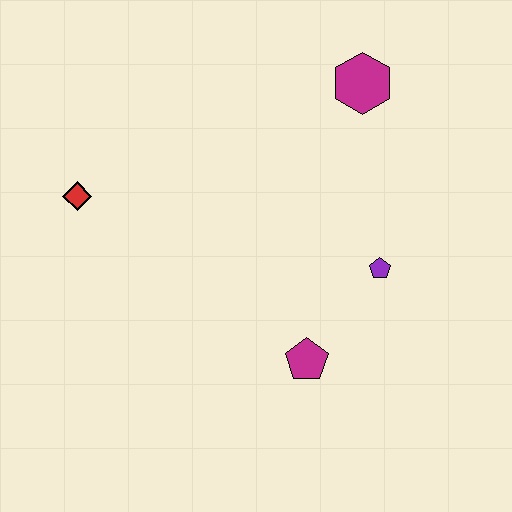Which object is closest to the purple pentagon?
The magenta pentagon is closest to the purple pentagon.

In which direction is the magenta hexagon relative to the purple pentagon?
The magenta hexagon is above the purple pentagon.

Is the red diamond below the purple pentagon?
No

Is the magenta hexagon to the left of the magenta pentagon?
No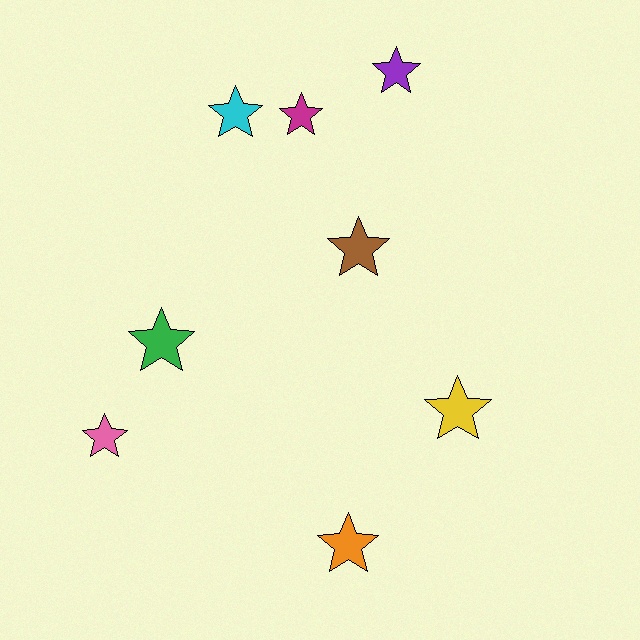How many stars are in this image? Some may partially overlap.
There are 8 stars.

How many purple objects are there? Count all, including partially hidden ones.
There is 1 purple object.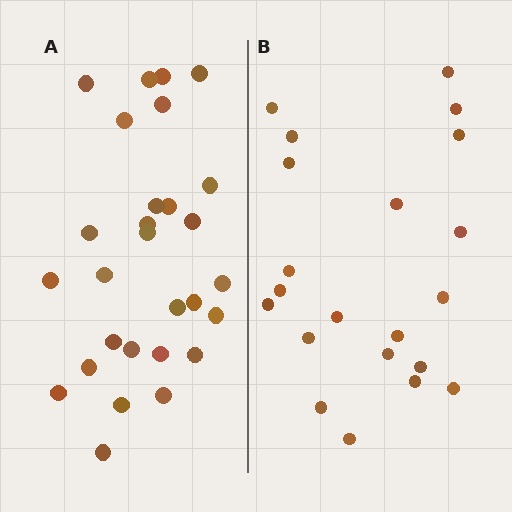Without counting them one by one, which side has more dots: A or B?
Region A (the left region) has more dots.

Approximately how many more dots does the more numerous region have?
Region A has roughly 8 or so more dots than region B.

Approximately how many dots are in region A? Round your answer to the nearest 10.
About 30 dots. (The exact count is 28, which rounds to 30.)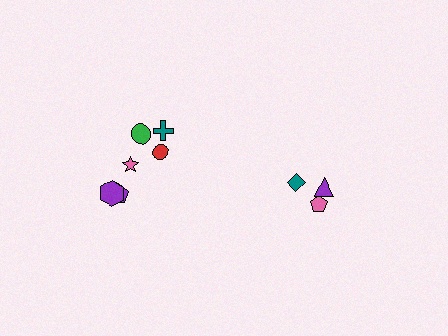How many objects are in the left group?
There are 6 objects.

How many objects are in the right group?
There are 3 objects.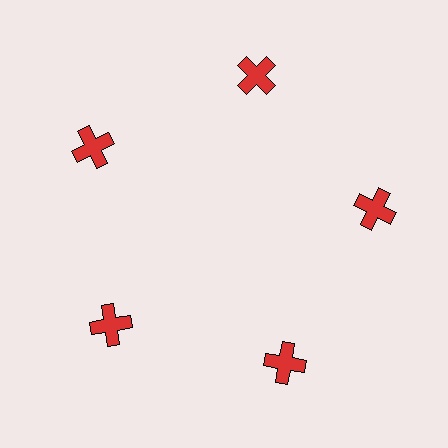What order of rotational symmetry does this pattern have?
This pattern has 5-fold rotational symmetry.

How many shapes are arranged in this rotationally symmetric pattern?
There are 5 shapes, arranged in 5 groups of 1.